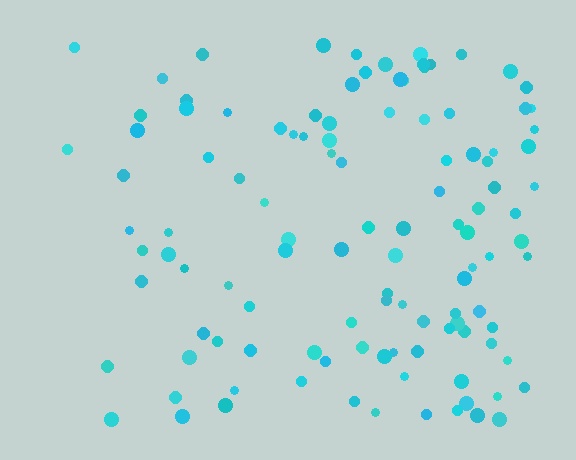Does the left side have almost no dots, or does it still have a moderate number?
Still a moderate number, just noticeably fewer than the right.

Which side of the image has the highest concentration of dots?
The right.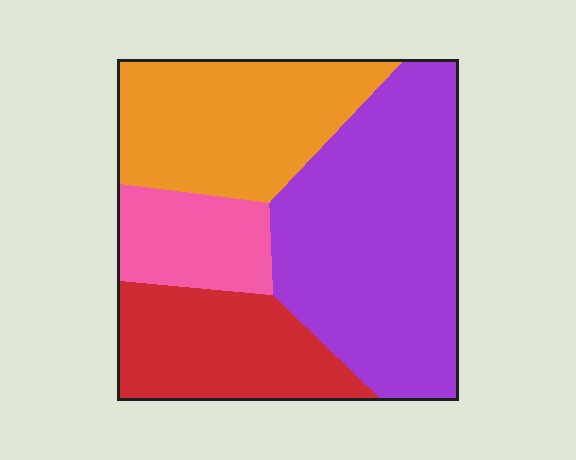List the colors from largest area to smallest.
From largest to smallest: purple, orange, red, pink.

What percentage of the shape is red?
Red covers roughly 20% of the shape.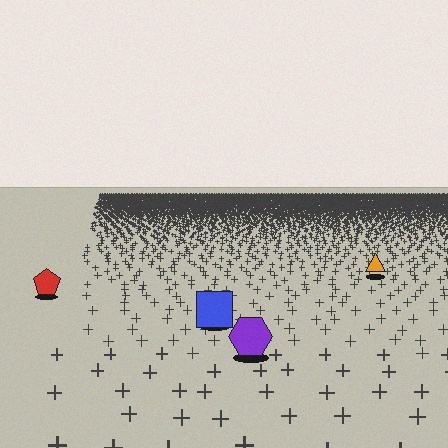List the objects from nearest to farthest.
From nearest to farthest: the purple hexagon, the blue square, the red pentagon, the orange triangle.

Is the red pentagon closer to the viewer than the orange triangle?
Yes. The red pentagon is closer — you can tell from the texture gradient: the ground texture is coarser near it.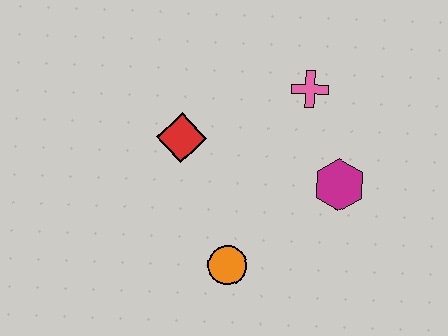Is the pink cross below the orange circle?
No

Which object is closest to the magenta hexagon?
The pink cross is closest to the magenta hexagon.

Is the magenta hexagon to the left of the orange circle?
No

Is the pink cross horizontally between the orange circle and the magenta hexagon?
Yes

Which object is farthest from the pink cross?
The orange circle is farthest from the pink cross.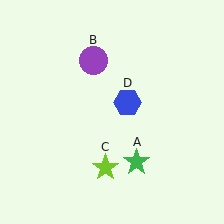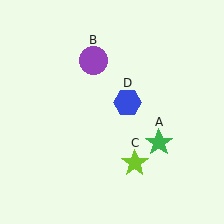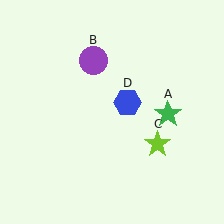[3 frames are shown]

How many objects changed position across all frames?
2 objects changed position: green star (object A), lime star (object C).